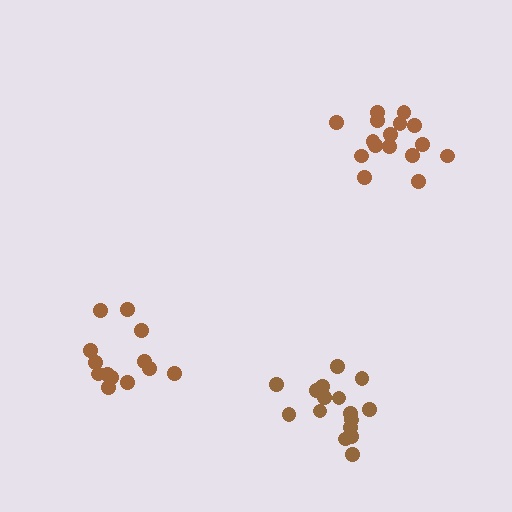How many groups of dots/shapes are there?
There are 3 groups.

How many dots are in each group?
Group 1: 16 dots, Group 2: 16 dots, Group 3: 13 dots (45 total).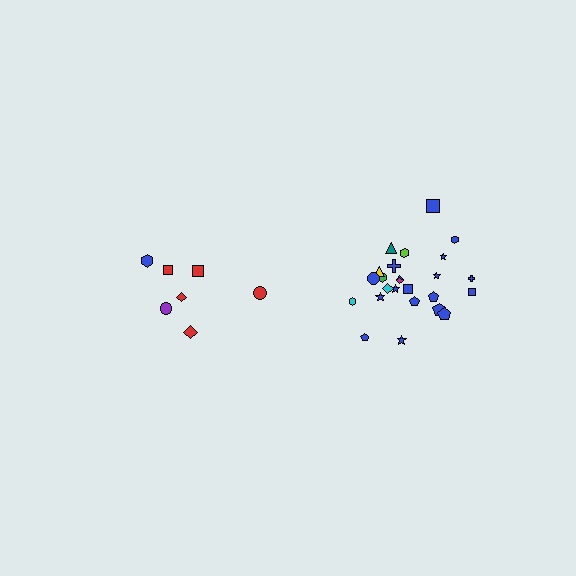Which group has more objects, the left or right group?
The right group.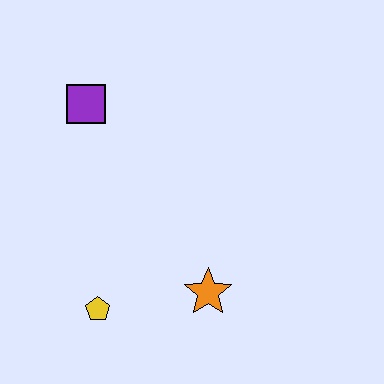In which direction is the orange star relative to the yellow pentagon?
The orange star is to the right of the yellow pentagon.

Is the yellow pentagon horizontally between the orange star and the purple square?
Yes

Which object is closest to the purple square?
The yellow pentagon is closest to the purple square.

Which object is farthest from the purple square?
The orange star is farthest from the purple square.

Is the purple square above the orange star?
Yes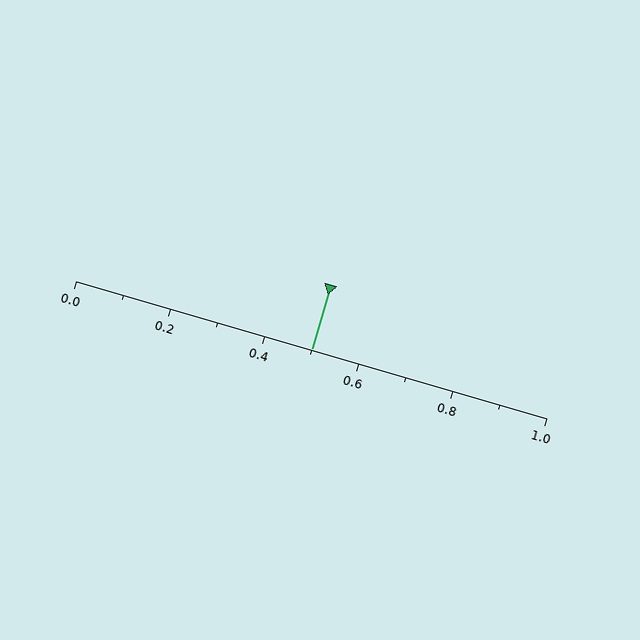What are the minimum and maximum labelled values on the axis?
The axis runs from 0.0 to 1.0.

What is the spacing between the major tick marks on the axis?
The major ticks are spaced 0.2 apart.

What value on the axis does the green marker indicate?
The marker indicates approximately 0.5.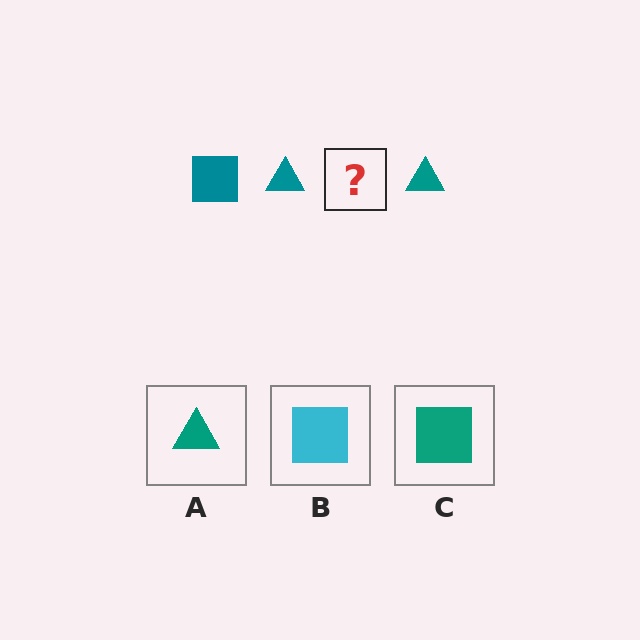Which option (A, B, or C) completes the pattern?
C.